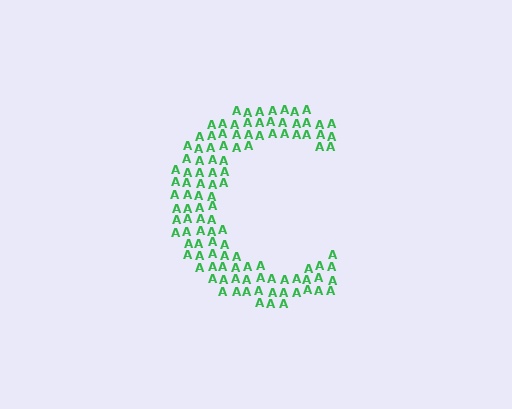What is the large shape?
The large shape is the letter C.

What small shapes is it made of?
It is made of small letter A's.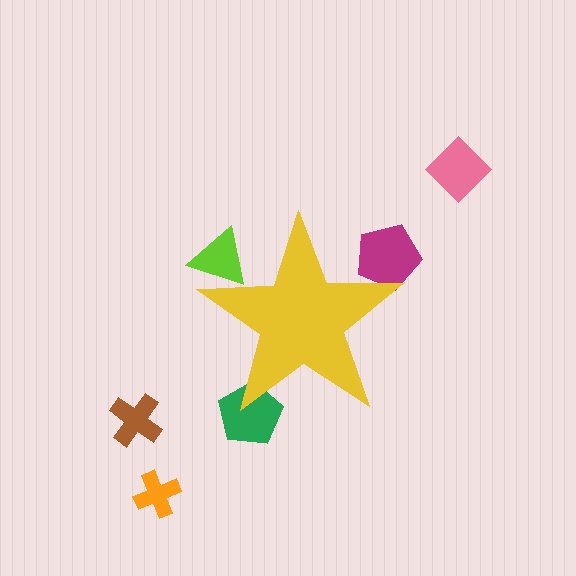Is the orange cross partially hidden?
No, the orange cross is fully visible.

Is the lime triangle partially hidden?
Yes, the lime triangle is partially hidden behind the yellow star.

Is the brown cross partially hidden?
No, the brown cross is fully visible.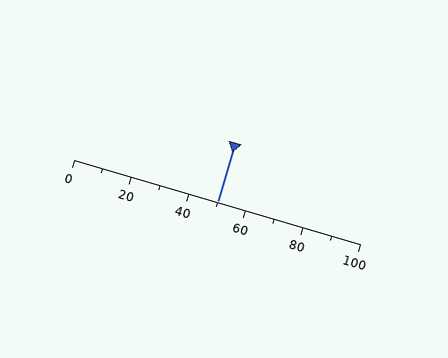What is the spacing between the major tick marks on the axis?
The major ticks are spaced 20 apart.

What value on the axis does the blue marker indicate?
The marker indicates approximately 50.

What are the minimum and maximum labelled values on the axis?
The axis runs from 0 to 100.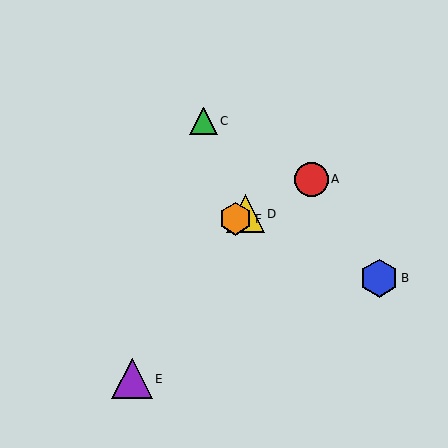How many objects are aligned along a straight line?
3 objects (A, D, F) are aligned along a straight line.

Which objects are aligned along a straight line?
Objects A, D, F are aligned along a straight line.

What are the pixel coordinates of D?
Object D is at (245, 214).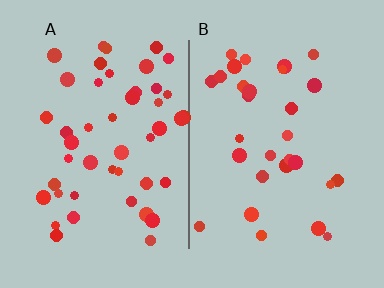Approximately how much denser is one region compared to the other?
Approximately 1.6× — region A over region B.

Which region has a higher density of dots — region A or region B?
A (the left).